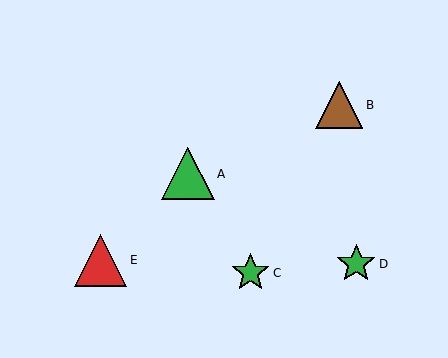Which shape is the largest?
The green triangle (labeled A) is the largest.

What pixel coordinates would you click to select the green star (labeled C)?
Click at (250, 273) to select the green star C.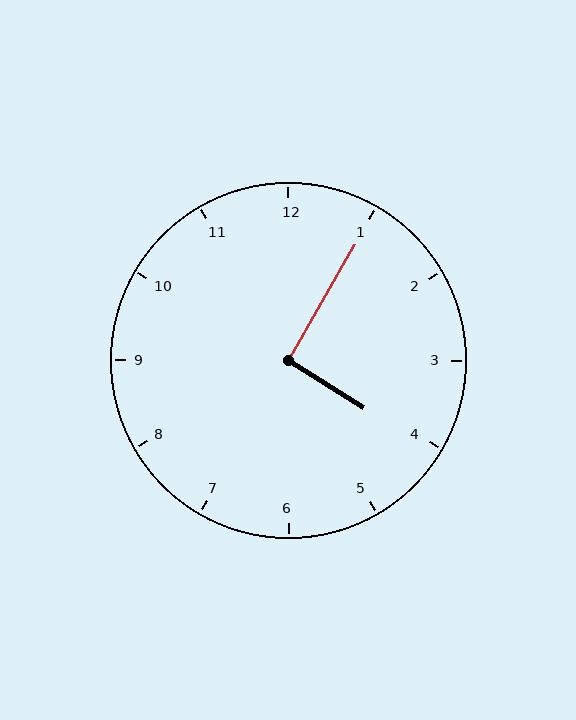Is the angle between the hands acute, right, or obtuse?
It is right.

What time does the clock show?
4:05.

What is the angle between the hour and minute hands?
Approximately 92 degrees.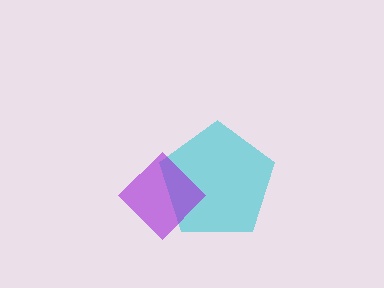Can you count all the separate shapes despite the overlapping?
Yes, there are 2 separate shapes.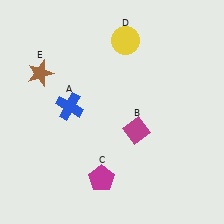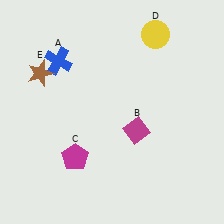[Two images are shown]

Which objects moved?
The objects that moved are: the blue cross (A), the magenta pentagon (C), the yellow circle (D).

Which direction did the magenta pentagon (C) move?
The magenta pentagon (C) moved left.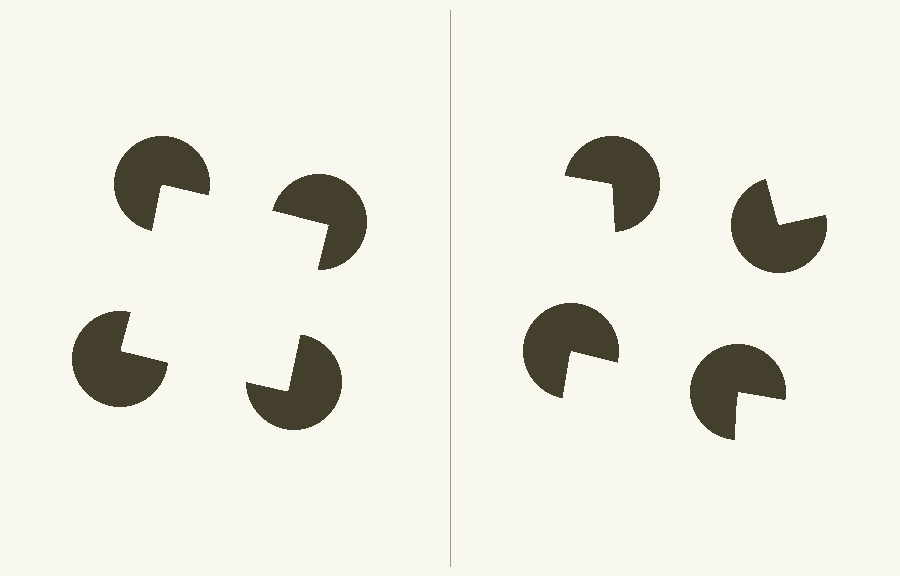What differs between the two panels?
The pac-man discs are positioned identically on both sides; only the wedge orientations differ. On the left they align to a square; on the right they are misaligned.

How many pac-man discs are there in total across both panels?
8 — 4 on each side.